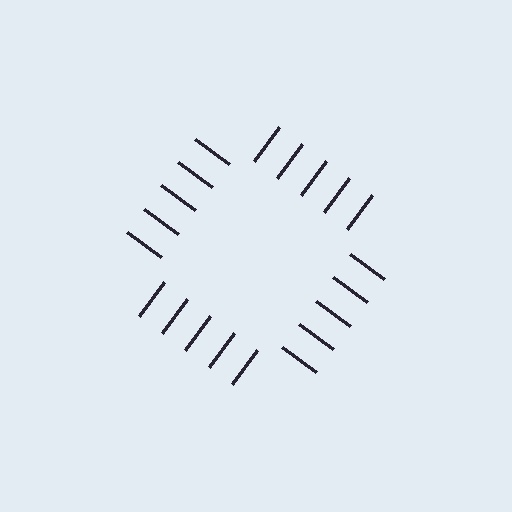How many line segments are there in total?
20 — 5 along each of the 4 edges.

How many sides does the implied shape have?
4 sides — the line-ends trace a square.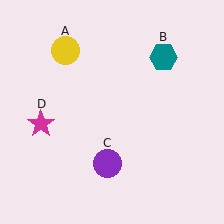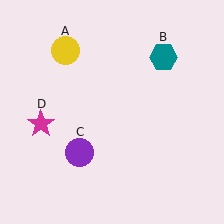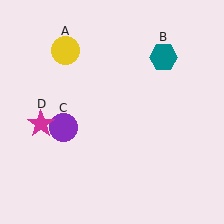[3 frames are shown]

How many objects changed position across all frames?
1 object changed position: purple circle (object C).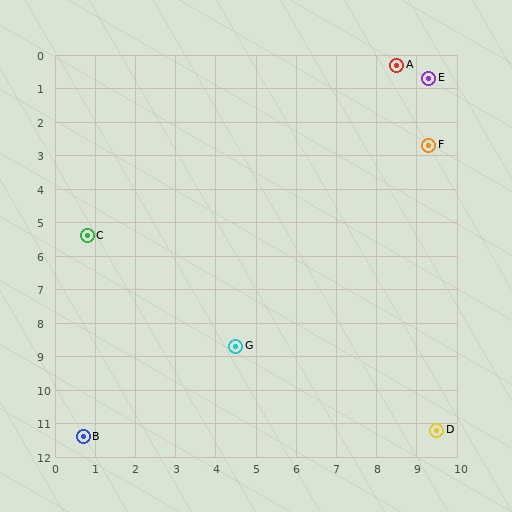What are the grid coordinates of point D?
Point D is at approximately (9.5, 11.2).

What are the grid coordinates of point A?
Point A is at approximately (8.5, 0.3).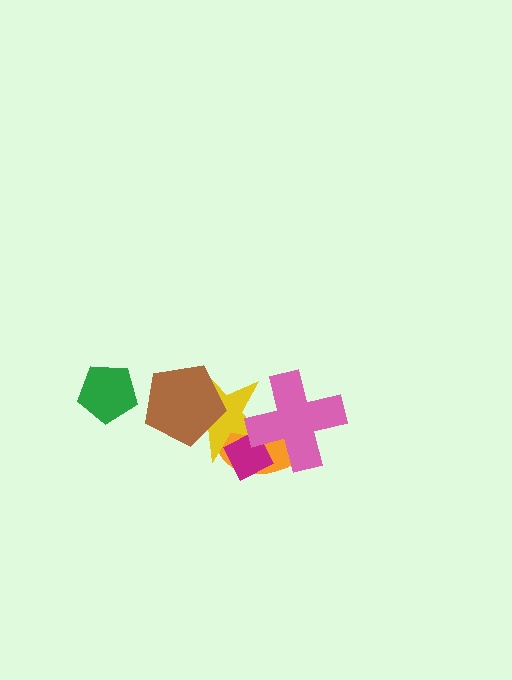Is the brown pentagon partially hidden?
No, no other shape covers it.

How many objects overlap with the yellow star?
4 objects overlap with the yellow star.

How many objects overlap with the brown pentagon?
1 object overlaps with the brown pentagon.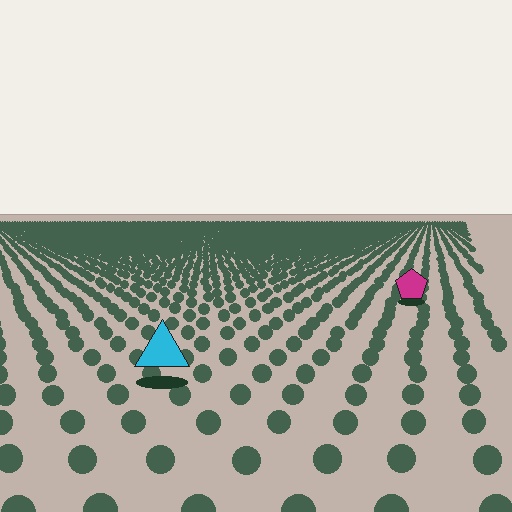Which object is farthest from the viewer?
The magenta pentagon is farthest from the viewer. It appears smaller and the ground texture around it is denser.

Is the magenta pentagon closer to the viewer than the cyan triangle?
No. The cyan triangle is closer — you can tell from the texture gradient: the ground texture is coarser near it.